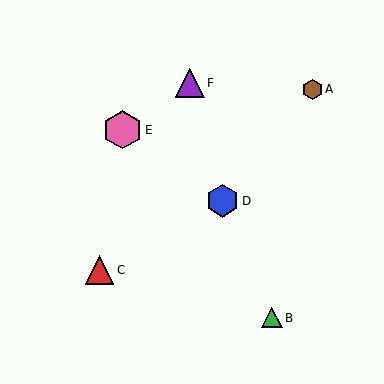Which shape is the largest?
The pink hexagon (labeled E) is the largest.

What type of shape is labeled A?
Shape A is a brown hexagon.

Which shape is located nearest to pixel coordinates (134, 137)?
The pink hexagon (labeled E) at (123, 130) is nearest to that location.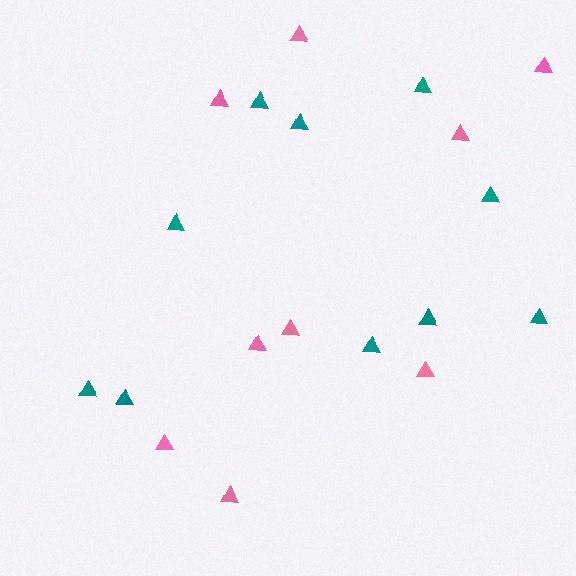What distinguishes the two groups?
There are 2 groups: one group of teal triangles (10) and one group of pink triangles (9).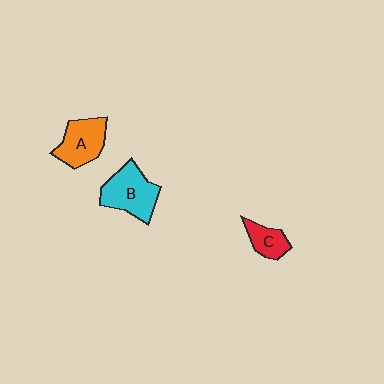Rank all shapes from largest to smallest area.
From largest to smallest: B (cyan), A (orange), C (red).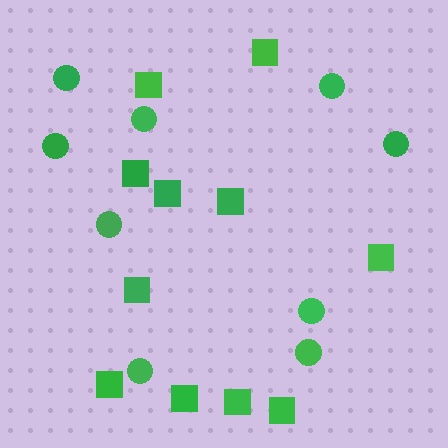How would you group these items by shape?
There are 2 groups: one group of circles (9) and one group of squares (11).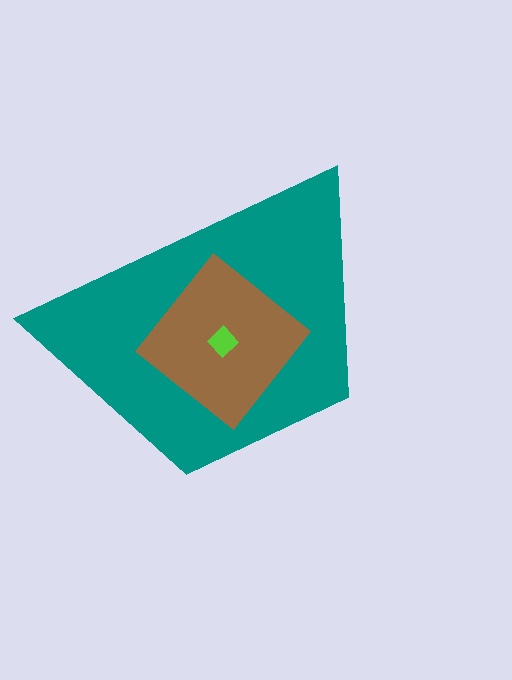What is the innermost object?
The lime diamond.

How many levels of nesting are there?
3.